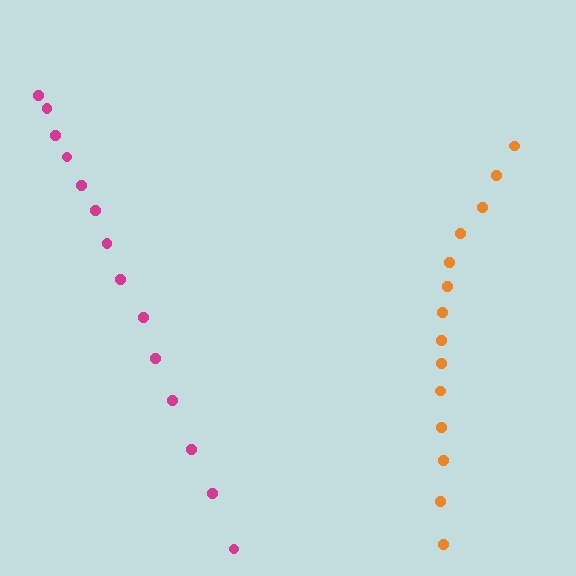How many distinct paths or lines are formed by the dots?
There are 2 distinct paths.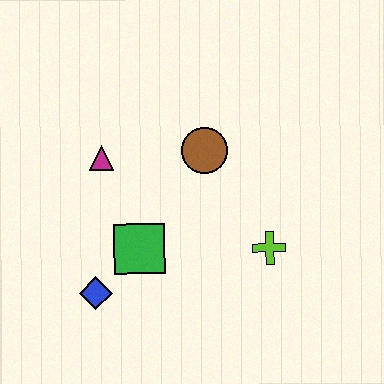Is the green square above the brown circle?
No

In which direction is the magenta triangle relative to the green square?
The magenta triangle is above the green square.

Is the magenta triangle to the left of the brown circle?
Yes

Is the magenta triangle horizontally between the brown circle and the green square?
No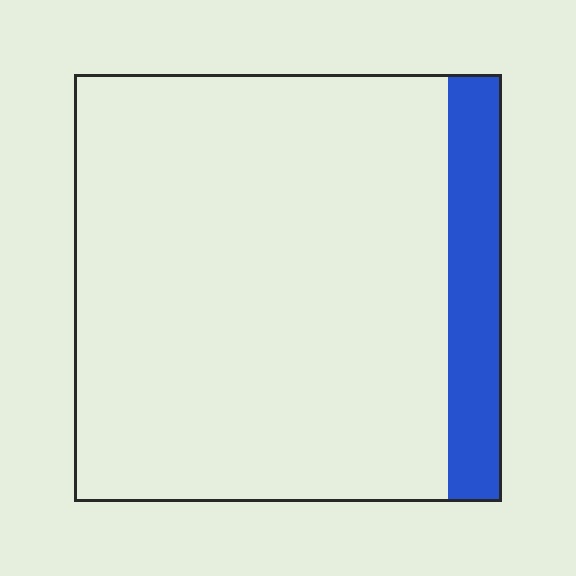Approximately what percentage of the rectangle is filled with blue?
Approximately 15%.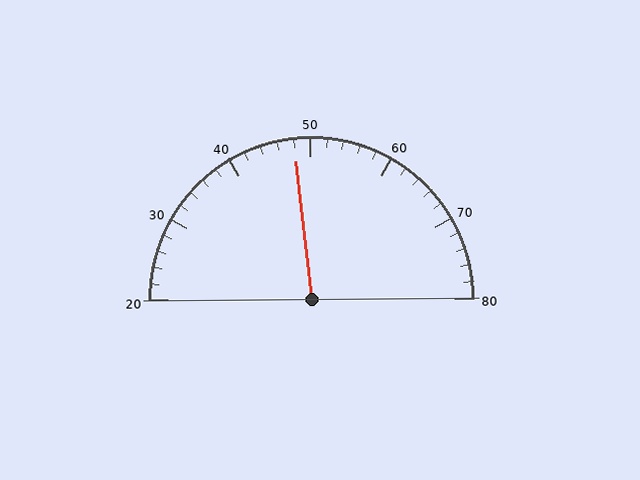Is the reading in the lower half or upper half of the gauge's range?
The reading is in the lower half of the range (20 to 80).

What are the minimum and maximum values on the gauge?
The gauge ranges from 20 to 80.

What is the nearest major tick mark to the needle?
The nearest major tick mark is 50.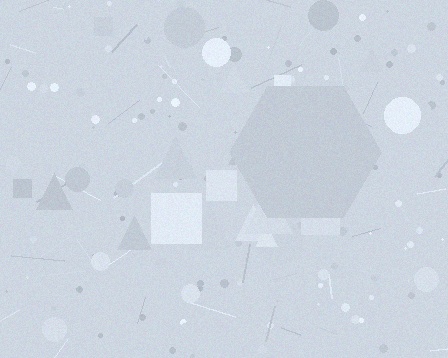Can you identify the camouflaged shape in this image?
The camouflaged shape is a hexagon.